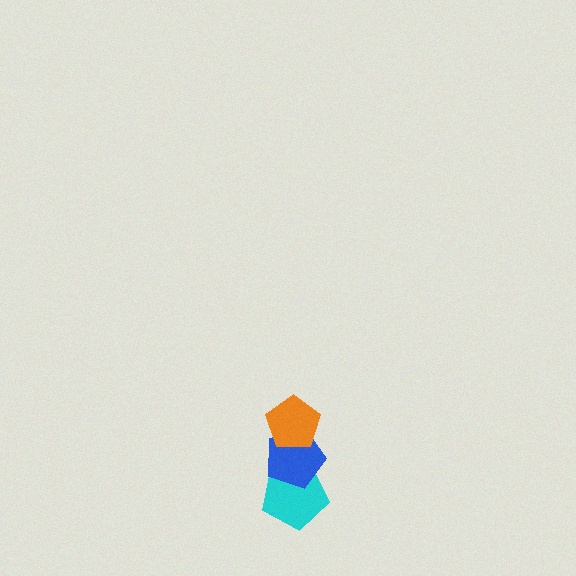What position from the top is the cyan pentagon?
The cyan pentagon is 3rd from the top.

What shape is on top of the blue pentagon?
The orange pentagon is on top of the blue pentagon.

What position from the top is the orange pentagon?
The orange pentagon is 1st from the top.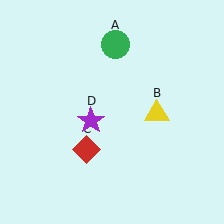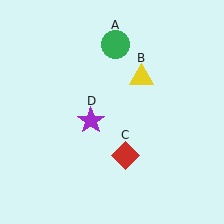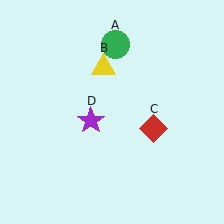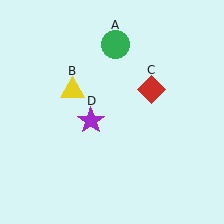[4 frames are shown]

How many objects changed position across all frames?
2 objects changed position: yellow triangle (object B), red diamond (object C).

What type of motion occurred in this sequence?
The yellow triangle (object B), red diamond (object C) rotated counterclockwise around the center of the scene.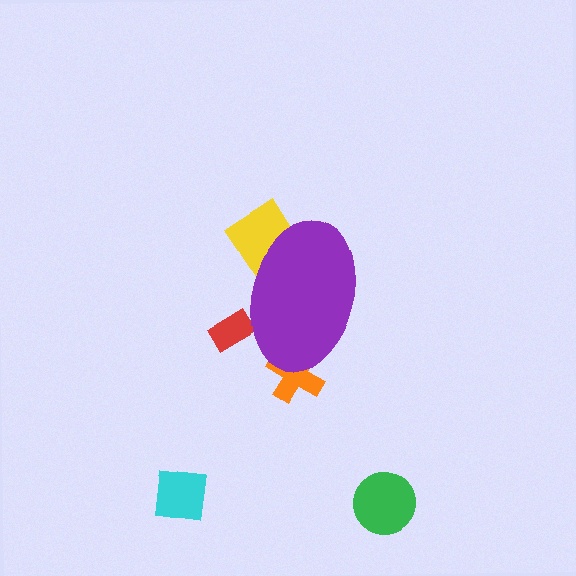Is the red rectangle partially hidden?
Yes, the red rectangle is partially hidden behind the purple ellipse.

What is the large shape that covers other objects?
A purple ellipse.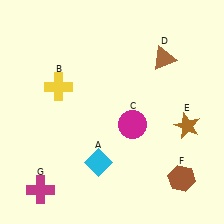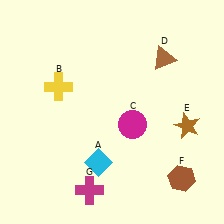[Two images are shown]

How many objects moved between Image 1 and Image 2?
1 object moved between the two images.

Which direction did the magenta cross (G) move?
The magenta cross (G) moved right.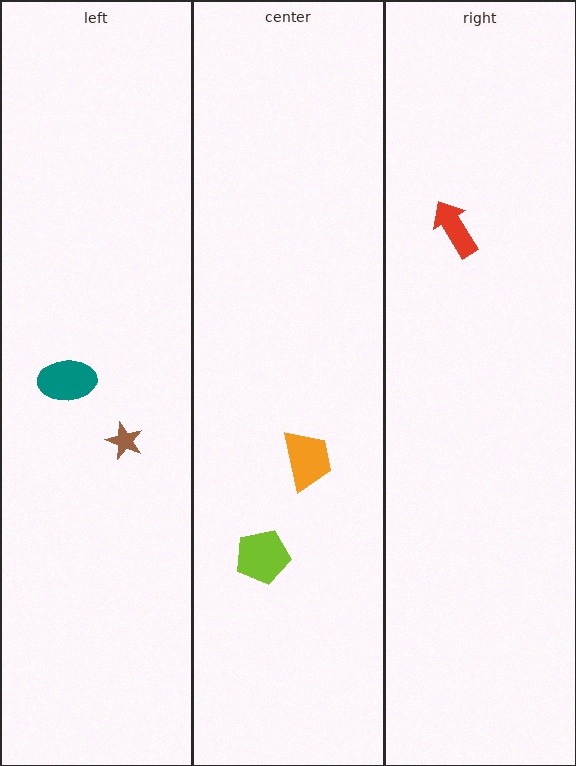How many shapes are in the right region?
1.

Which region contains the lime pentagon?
The center region.